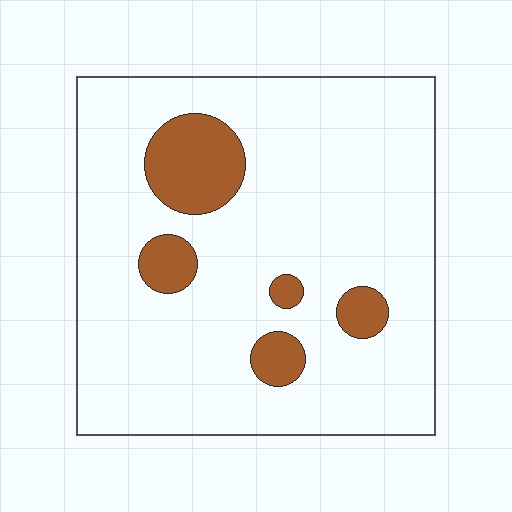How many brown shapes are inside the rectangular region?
5.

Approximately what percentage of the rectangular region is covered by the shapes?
Approximately 15%.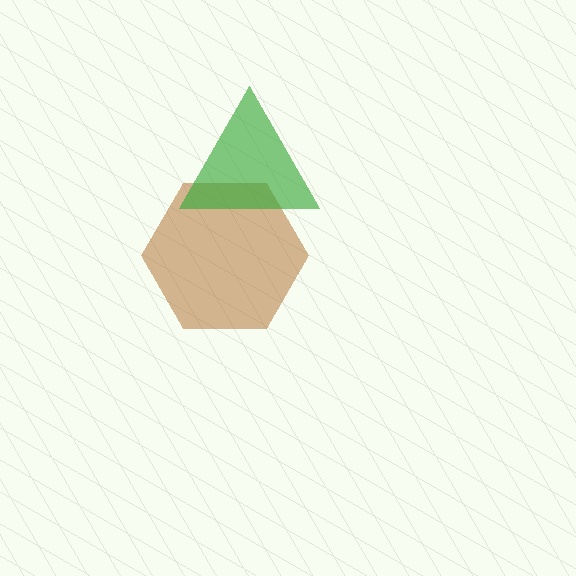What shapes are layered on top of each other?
The layered shapes are: a brown hexagon, a green triangle.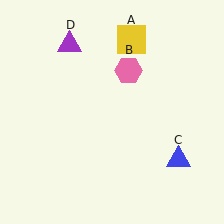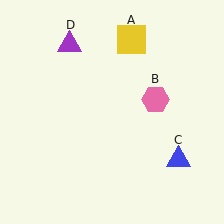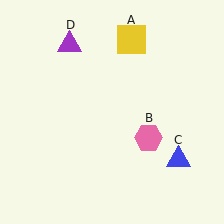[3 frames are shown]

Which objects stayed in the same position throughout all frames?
Yellow square (object A) and blue triangle (object C) and purple triangle (object D) remained stationary.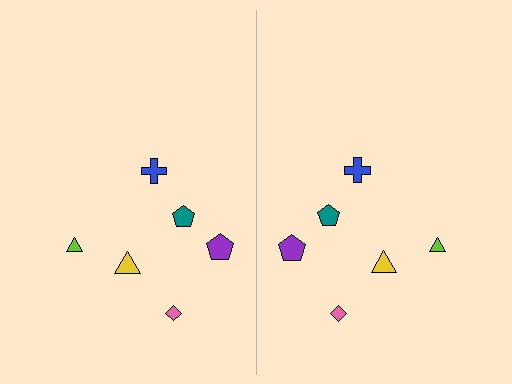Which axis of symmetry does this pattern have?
The pattern has a vertical axis of symmetry running through the center of the image.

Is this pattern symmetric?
Yes, this pattern has bilateral (reflection) symmetry.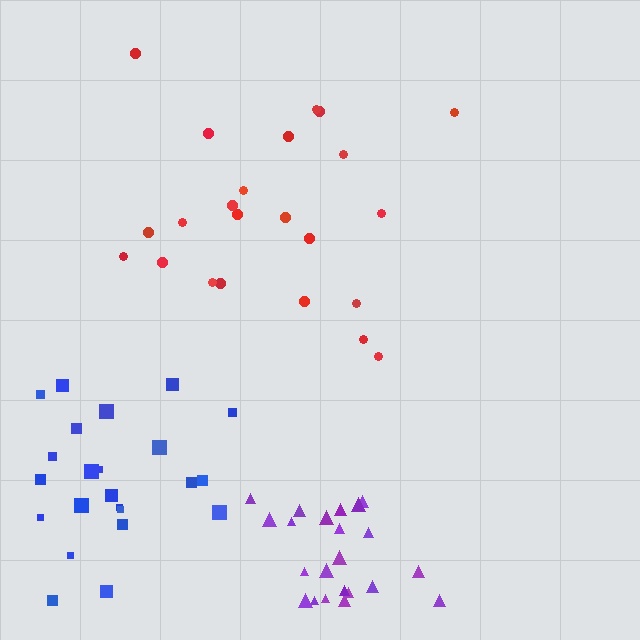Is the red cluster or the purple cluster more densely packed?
Purple.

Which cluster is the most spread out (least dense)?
Red.